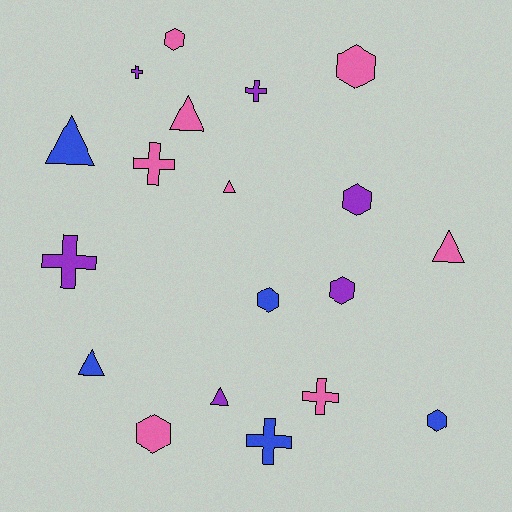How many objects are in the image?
There are 19 objects.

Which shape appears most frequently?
Hexagon, with 7 objects.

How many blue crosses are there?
There is 1 blue cross.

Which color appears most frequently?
Pink, with 8 objects.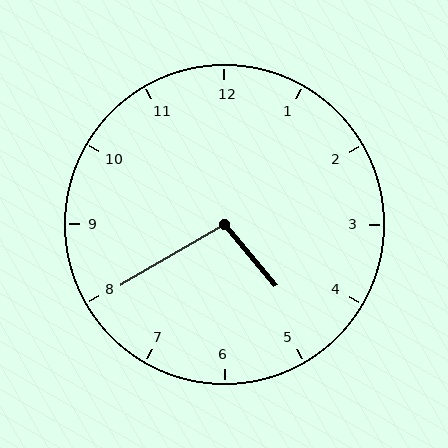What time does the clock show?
4:40.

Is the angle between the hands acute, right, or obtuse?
It is obtuse.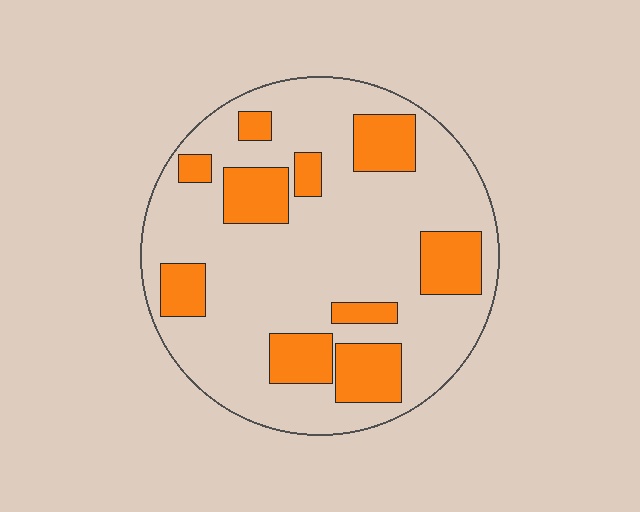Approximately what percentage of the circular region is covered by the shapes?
Approximately 25%.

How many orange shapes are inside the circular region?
10.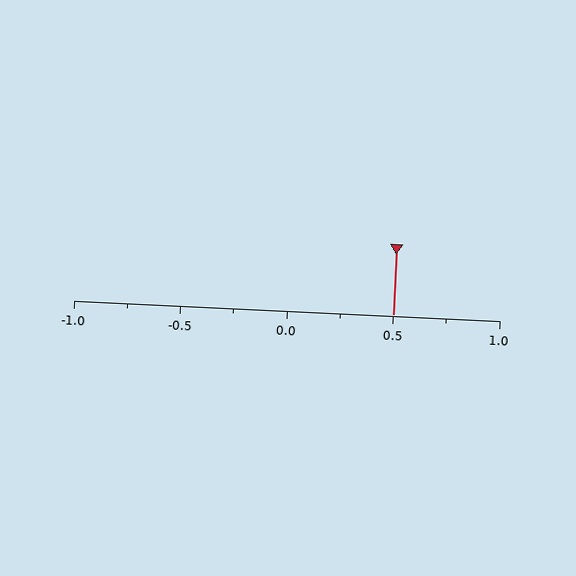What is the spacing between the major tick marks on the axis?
The major ticks are spaced 0.5 apart.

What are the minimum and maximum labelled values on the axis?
The axis runs from -1.0 to 1.0.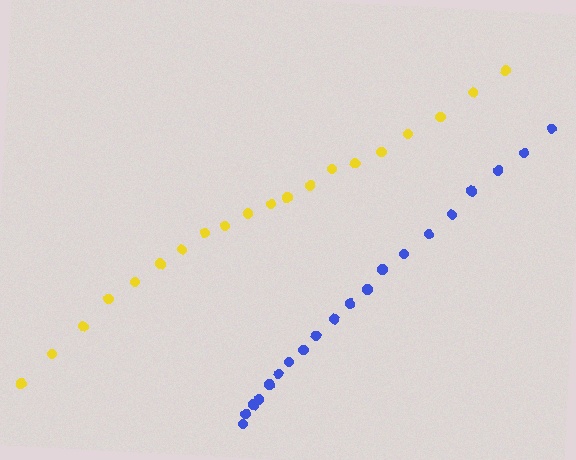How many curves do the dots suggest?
There are 2 distinct paths.